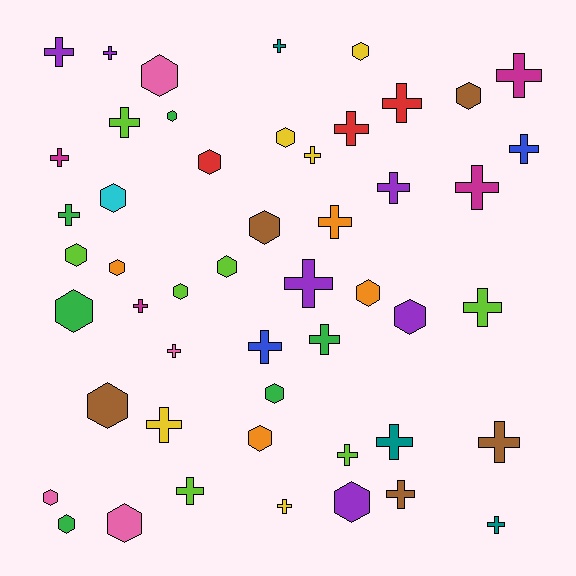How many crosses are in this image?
There are 28 crosses.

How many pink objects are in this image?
There are 4 pink objects.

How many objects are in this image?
There are 50 objects.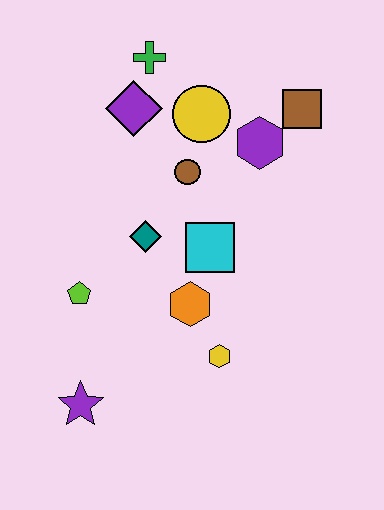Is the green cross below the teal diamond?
No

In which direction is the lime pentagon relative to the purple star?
The lime pentagon is above the purple star.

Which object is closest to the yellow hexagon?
The orange hexagon is closest to the yellow hexagon.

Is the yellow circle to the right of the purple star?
Yes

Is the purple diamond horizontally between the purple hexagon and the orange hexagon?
No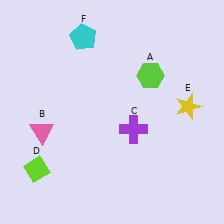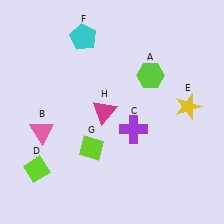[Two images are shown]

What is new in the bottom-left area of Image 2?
A lime diamond (G) was added in the bottom-left area of Image 2.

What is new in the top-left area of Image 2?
A magenta triangle (H) was added in the top-left area of Image 2.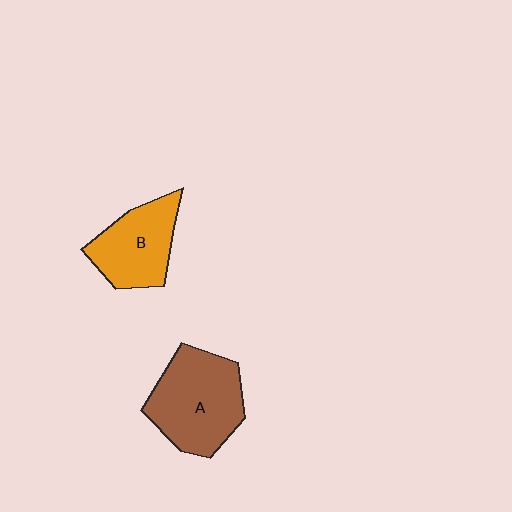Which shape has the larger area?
Shape A (brown).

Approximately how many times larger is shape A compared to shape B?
Approximately 1.3 times.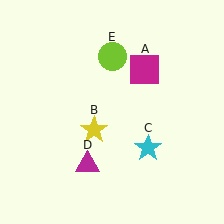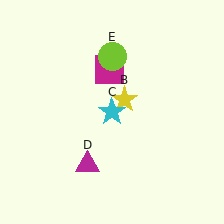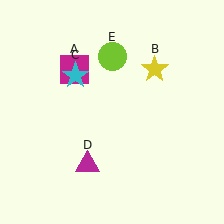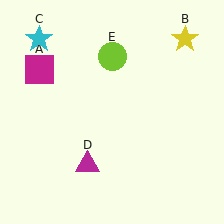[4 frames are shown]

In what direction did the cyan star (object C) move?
The cyan star (object C) moved up and to the left.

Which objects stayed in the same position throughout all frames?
Magenta triangle (object D) and lime circle (object E) remained stationary.